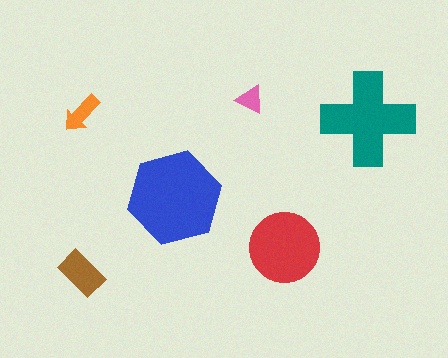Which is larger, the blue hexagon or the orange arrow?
The blue hexagon.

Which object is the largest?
The blue hexagon.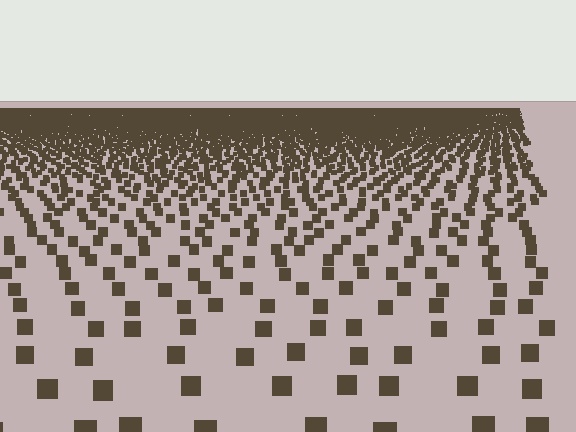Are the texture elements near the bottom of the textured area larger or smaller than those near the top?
Larger. Near the bottom, elements are closer to the viewer and appear at a bigger on-screen size.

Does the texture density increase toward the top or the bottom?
Density increases toward the top.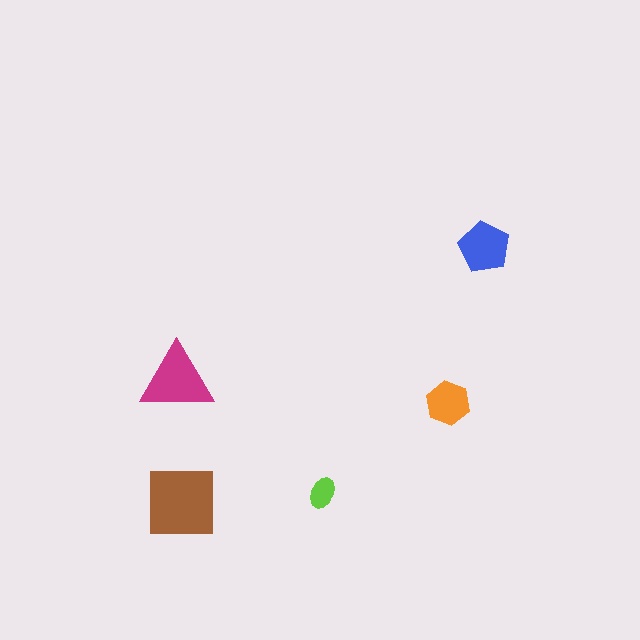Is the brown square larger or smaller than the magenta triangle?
Larger.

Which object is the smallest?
The lime ellipse.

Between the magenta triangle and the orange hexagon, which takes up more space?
The magenta triangle.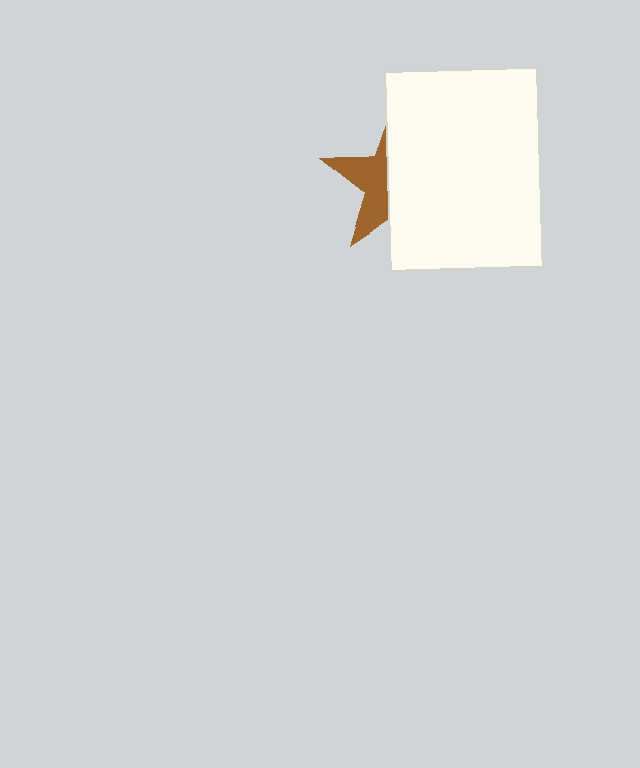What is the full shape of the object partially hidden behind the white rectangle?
The partially hidden object is a brown star.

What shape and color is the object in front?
The object in front is a white rectangle.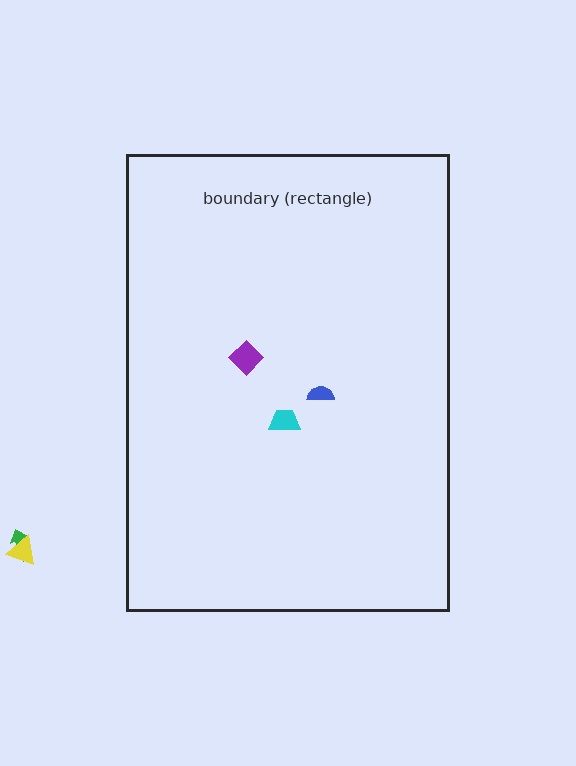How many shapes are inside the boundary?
3 inside, 2 outside.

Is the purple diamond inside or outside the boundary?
Inside.